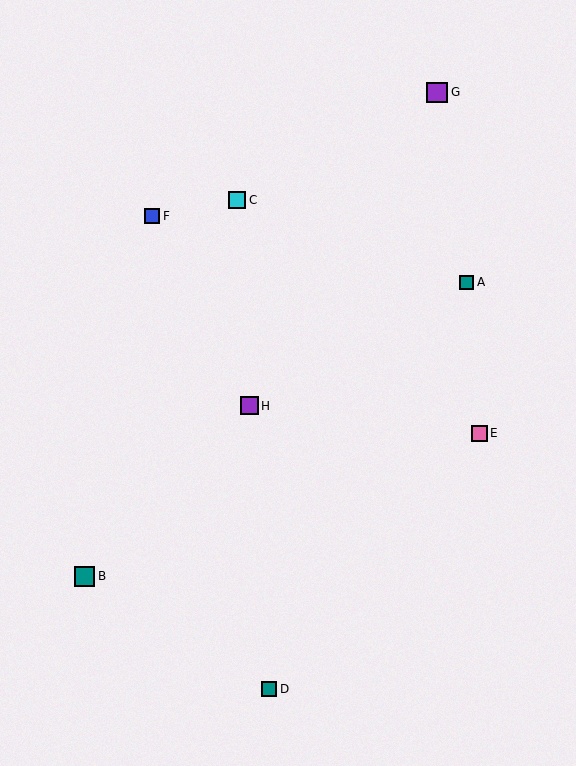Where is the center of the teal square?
The center of the teal square is at (269, 689).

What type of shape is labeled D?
Shape D is a teal square.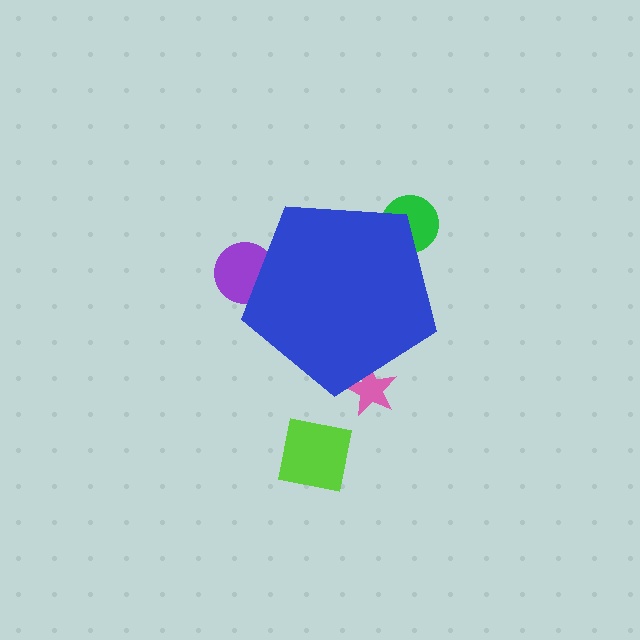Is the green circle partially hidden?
Yes, the green circle is partially hidden behind the blue pentagon.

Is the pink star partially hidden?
Yes, the pink star is partially hidden behind the blue pentagon.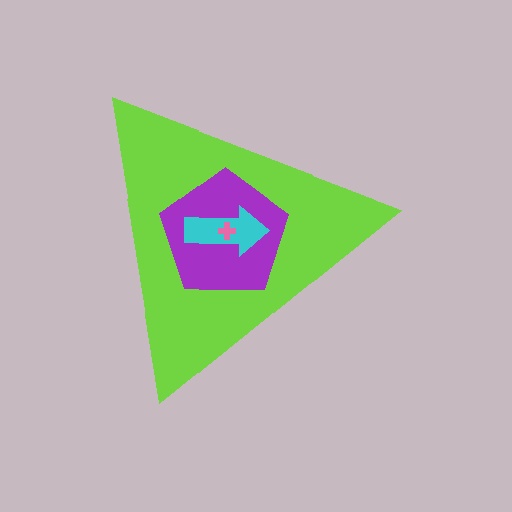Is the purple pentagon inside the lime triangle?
Yes.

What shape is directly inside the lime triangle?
The purple pentagon.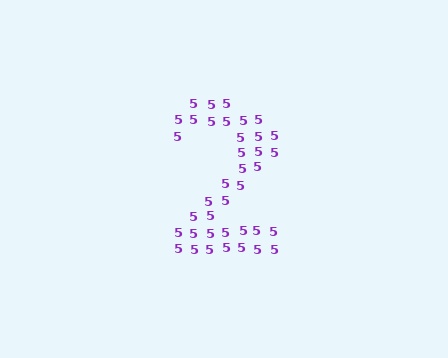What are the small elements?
The small elements are digit 5's.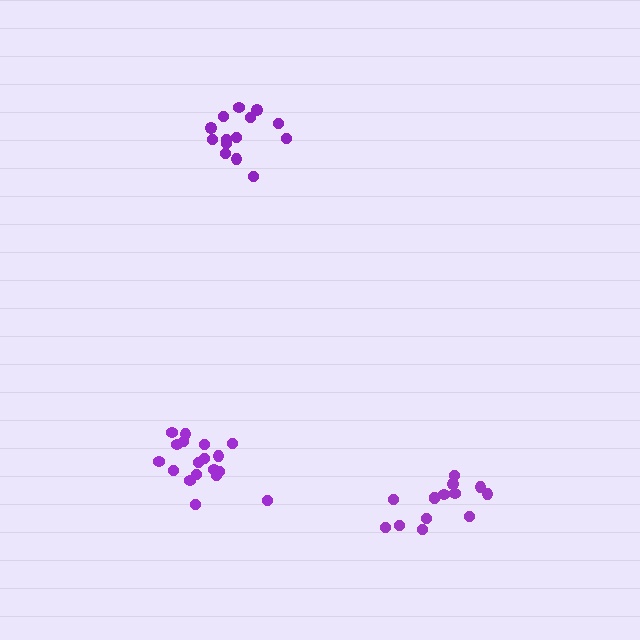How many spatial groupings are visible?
There are 3 spatial groupings.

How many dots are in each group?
Group 1: 18 dots, Group 2: 14 dots, Group 3: 14 dots (46 total).